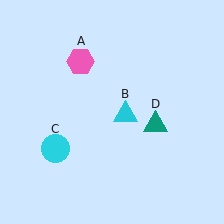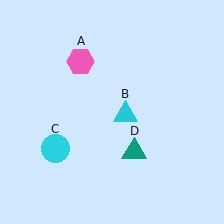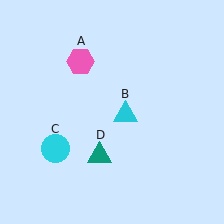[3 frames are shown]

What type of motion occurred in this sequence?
The teal triangle (object D) rotated clockwise around the center of the scene.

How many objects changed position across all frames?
1 object changed position: teal triangle (object D).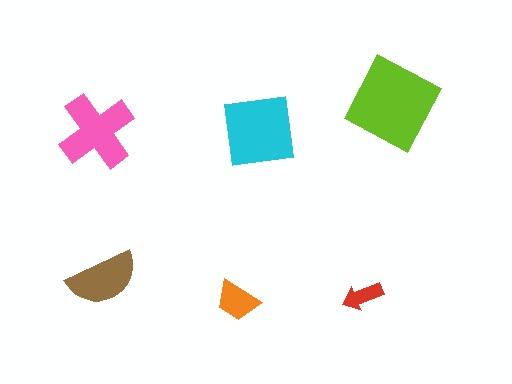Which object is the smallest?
The red arrow.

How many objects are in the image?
There are 6 objects in the image.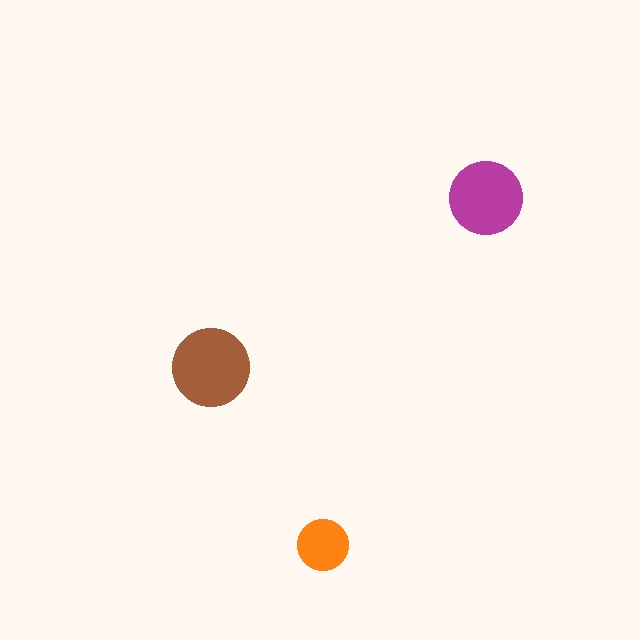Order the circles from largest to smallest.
the brown one, the magenta one, the orange one.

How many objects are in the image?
There are 3 objects in the image.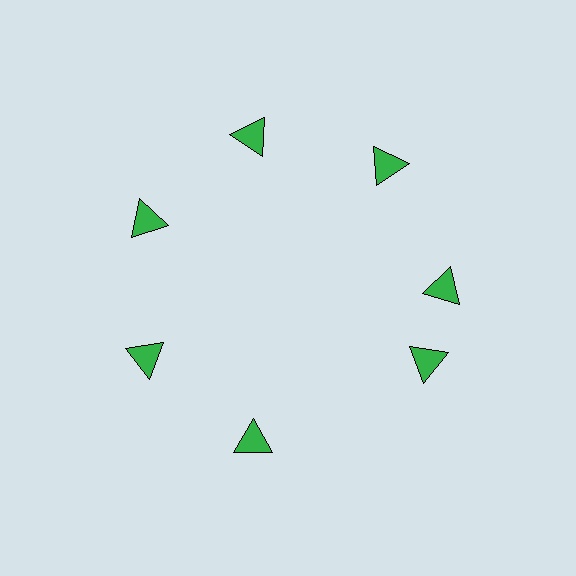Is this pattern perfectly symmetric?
No. The 7 green triangles are arranged in a ring, but one element near the 5 o'clock position is rotated out of alignment along the ring, breaking the 7-fold rotational symmetry.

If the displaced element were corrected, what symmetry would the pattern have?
It would have 7-fold rotational symmetry — the pattern would map onto itself every 51 degrees.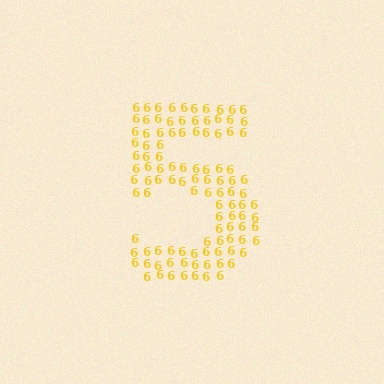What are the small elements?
The small elements are digit 6's.